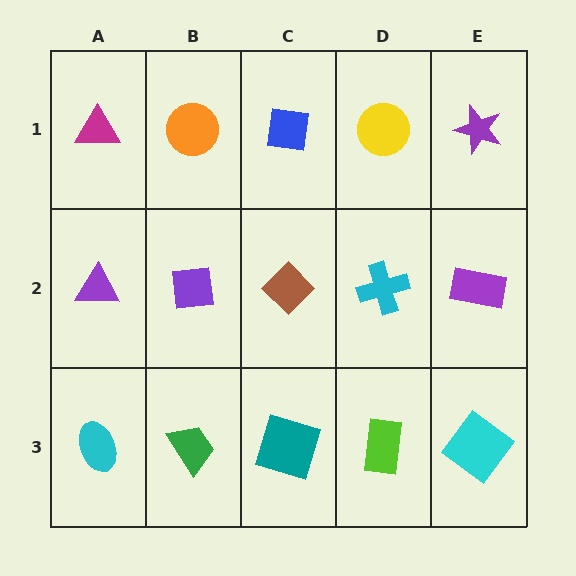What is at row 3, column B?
A green trapezoid.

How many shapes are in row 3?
5 shapes.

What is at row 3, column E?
A cyan diamond.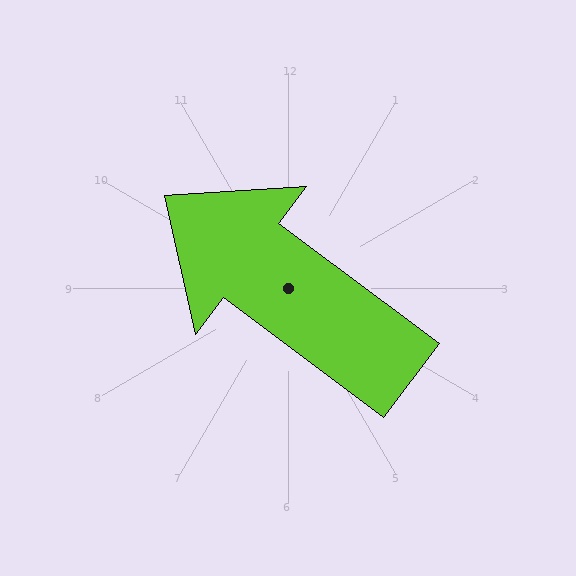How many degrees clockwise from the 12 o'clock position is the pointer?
Approximately 307 degrees.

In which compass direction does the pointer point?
Northwest.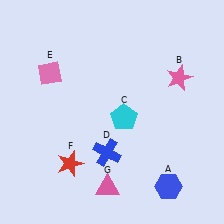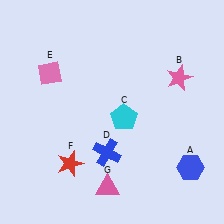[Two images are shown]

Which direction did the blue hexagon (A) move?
The blue hexagon (A) moved right.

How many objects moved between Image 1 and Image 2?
1 object moved between the two images.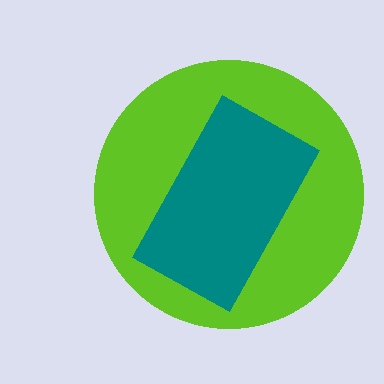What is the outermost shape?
The lime circle.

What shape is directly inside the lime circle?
The teal rectangle.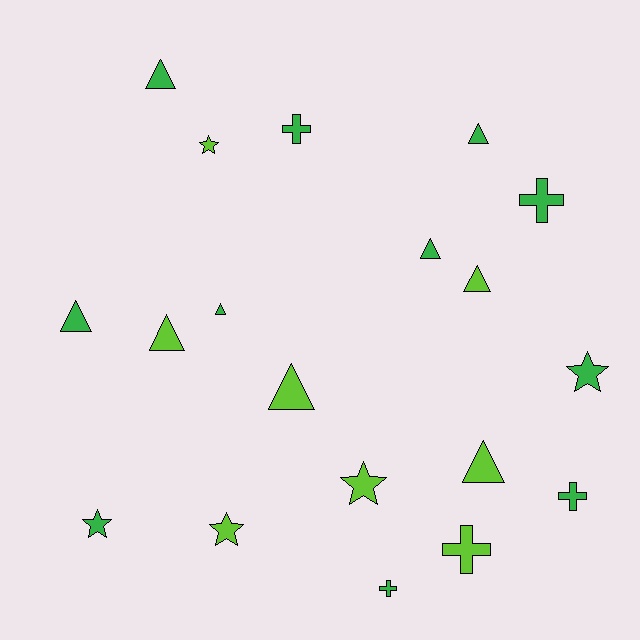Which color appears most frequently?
Green, with 11 objects.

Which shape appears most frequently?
Triangle, with 9 objects.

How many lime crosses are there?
There is 1 lime cross.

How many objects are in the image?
There are 19 objects.